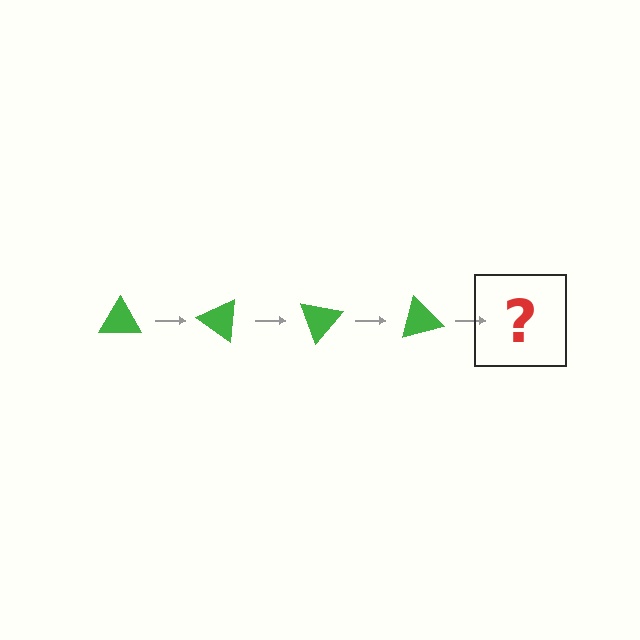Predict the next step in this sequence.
The next step is a green triangle rotated 140 degrees.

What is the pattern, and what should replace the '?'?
The pattern is that the triangle rotates 35 degrees each step. The '?' should be a green triangle rotated 140 degrees.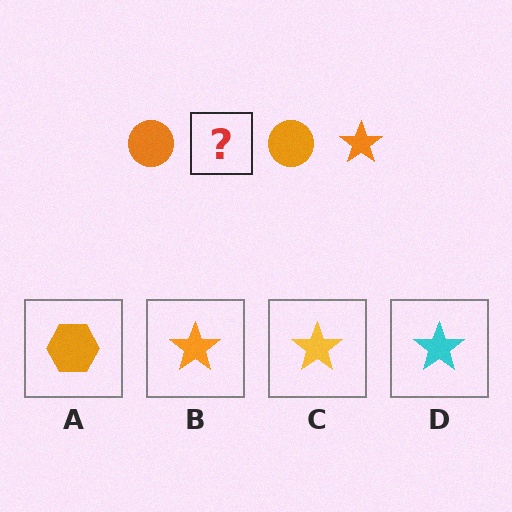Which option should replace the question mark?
Option B.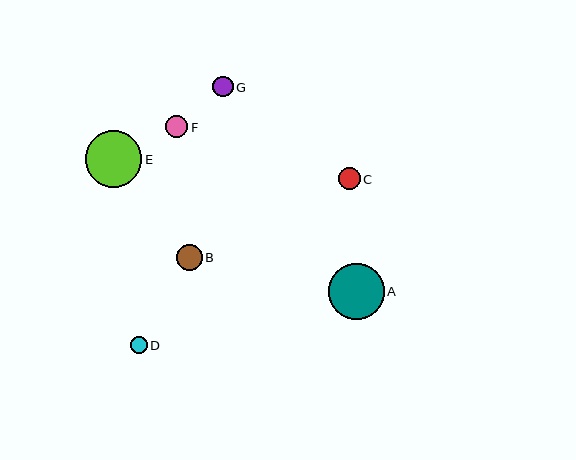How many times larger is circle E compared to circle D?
Circle E is approximately 3.4 times the size of circle D.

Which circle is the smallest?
Circle D is the smallest with a size of approximately 17 pixels.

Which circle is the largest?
Circle E is the largest with a size of approximately 57 pixels.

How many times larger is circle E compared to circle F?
Circle E is approximately 2.6 times the size of circle F.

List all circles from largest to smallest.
From largest to smallest: E, A, B, F, C, G, D.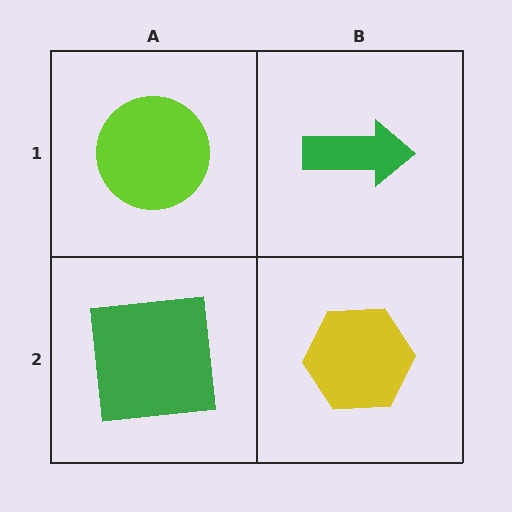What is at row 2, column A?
A green square.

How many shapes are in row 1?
2 shapes.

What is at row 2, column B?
A yellow hexagon.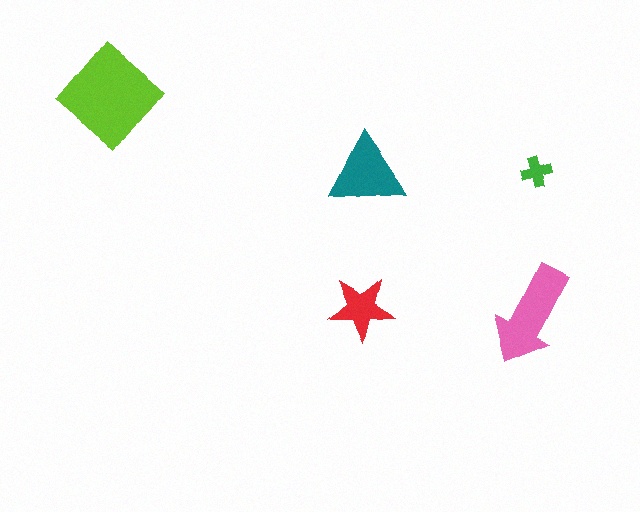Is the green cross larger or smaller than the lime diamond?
Smaller.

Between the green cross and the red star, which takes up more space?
The red star.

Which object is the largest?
The lime diamond.